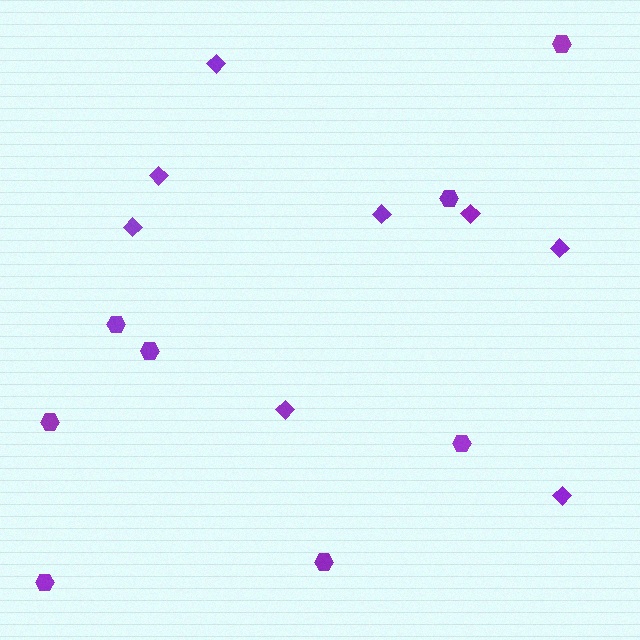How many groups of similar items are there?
There are 2 groups: one group of hexagons (8) and one group of diamonds (8).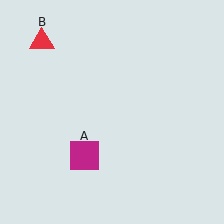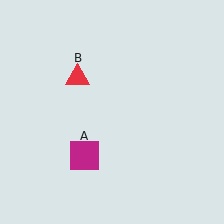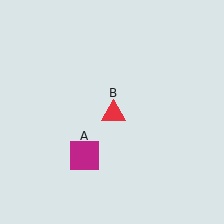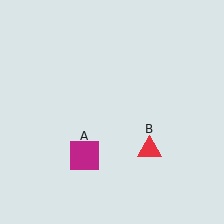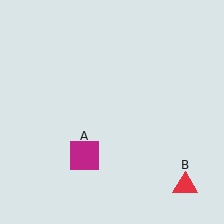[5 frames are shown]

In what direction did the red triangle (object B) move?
The red triangle (object B) moved down and to the right.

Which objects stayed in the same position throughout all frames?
Magenta square (object A) remained stationary.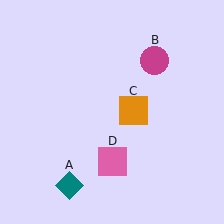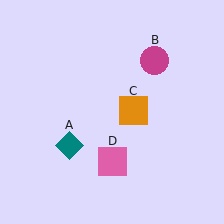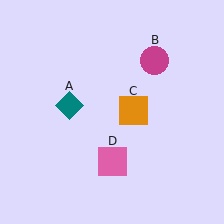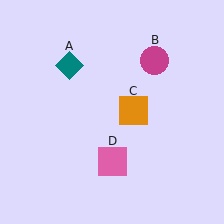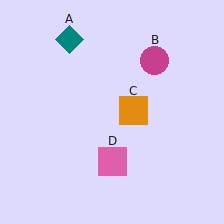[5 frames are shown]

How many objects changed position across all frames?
1 object changed position: teal diamond (object A).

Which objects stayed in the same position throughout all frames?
Magenta circle (object B) and orange square (object C) and pink square (object D) remained stationary.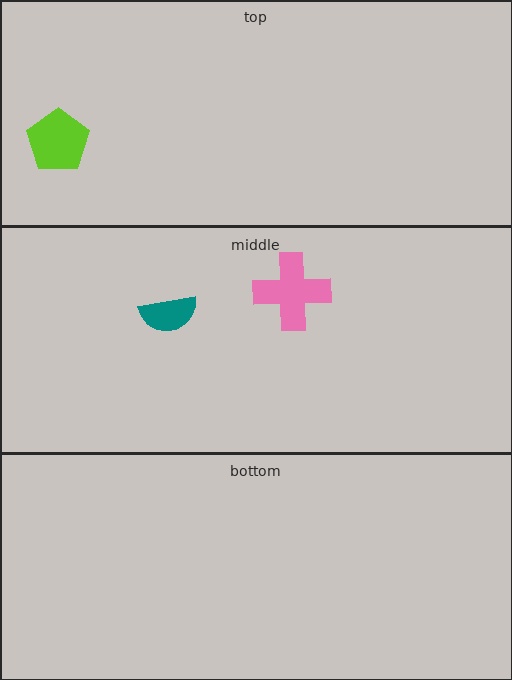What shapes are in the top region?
The lime pentagon.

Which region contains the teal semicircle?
The middle region.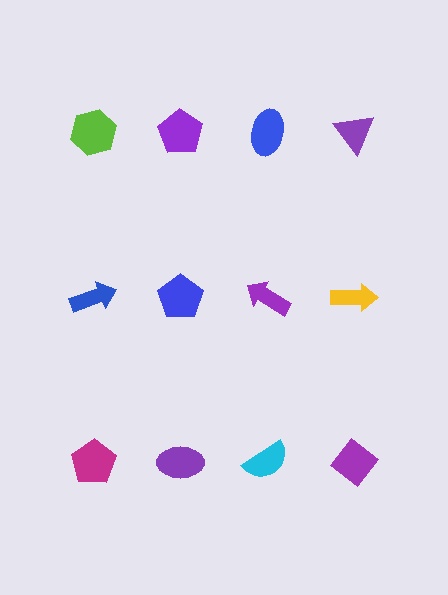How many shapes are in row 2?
4 shapes.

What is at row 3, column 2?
A purple ellipse.